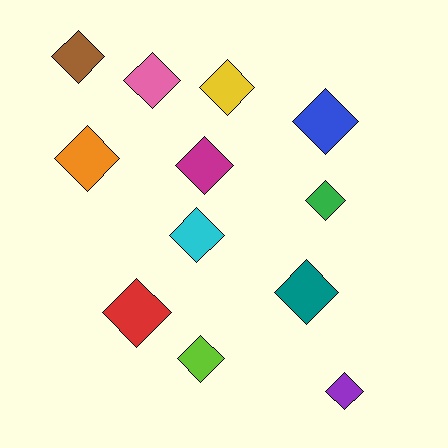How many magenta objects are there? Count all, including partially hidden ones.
There is 1 magenta object.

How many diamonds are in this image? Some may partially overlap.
There are 12 diamonds.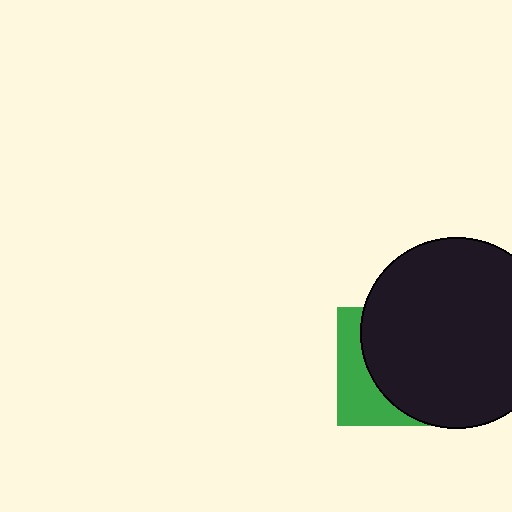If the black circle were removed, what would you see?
You would see the complete green square.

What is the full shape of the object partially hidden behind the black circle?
The partially hidden object is a green square.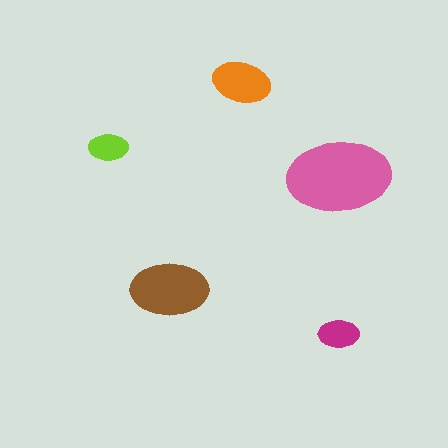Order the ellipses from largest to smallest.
the pink one, the brown one, the orange one, the magenta one, the lime one.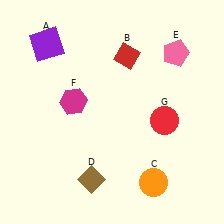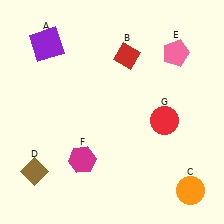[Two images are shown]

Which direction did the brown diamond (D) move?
The brown diamond (D) moved left.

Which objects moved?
The objects that moved are: the orange circle (C), the brown diamond (D), the magenta hexagon (F).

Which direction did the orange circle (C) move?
The orange circle (C) moved right.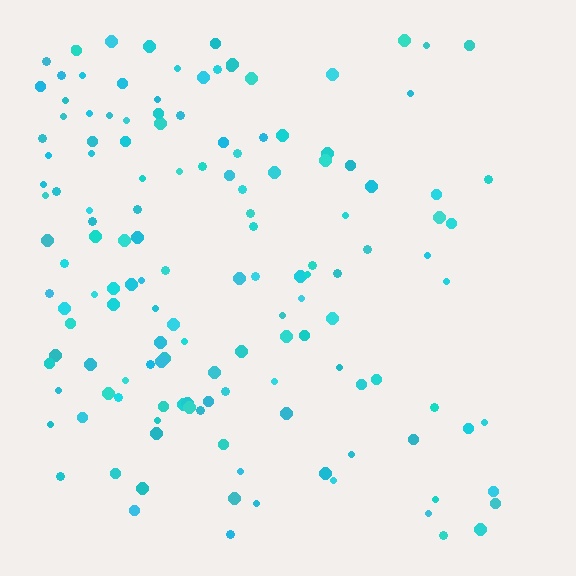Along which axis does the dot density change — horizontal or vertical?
Horizontal.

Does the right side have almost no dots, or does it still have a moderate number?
Still a moderate number, just noticeably fewer than the left.